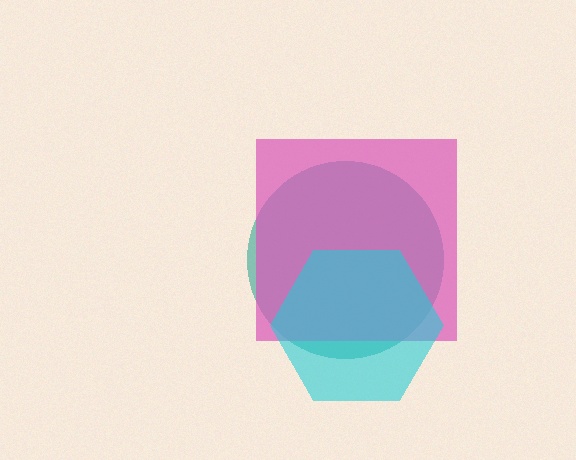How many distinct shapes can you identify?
There are 3 distinct shapes: a teal circle, a pink square, a cyan hexagon.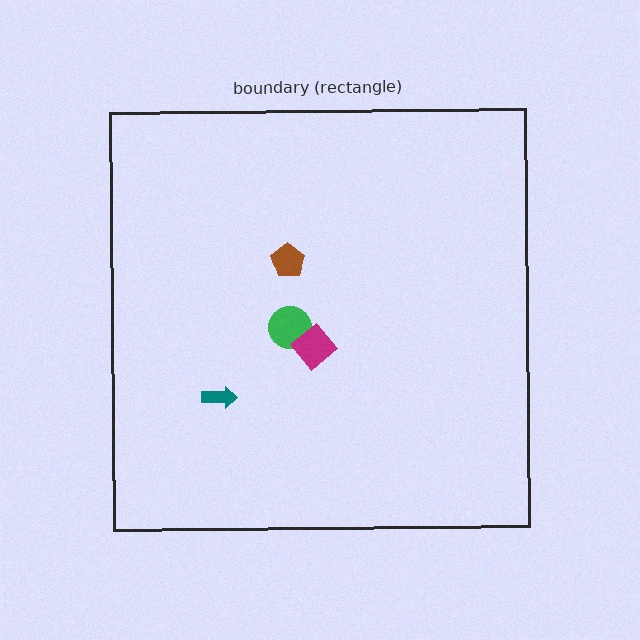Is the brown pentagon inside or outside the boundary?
Inside.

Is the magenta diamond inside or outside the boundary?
Inside.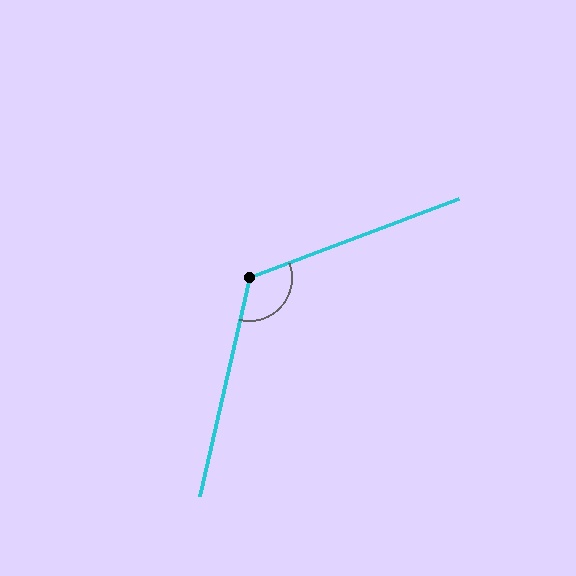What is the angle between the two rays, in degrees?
Approximately 124 degrees.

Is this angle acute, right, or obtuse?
It is obtuse.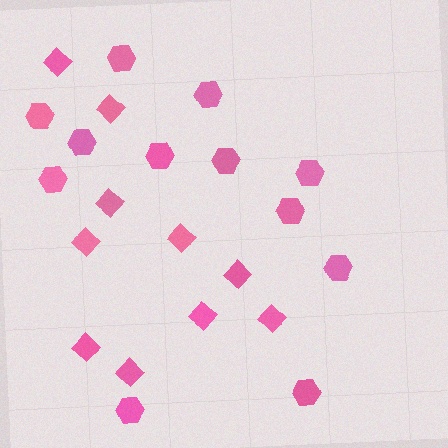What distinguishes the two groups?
There are 2 groups: one group of diamonds (10) and one group of hexagons (12).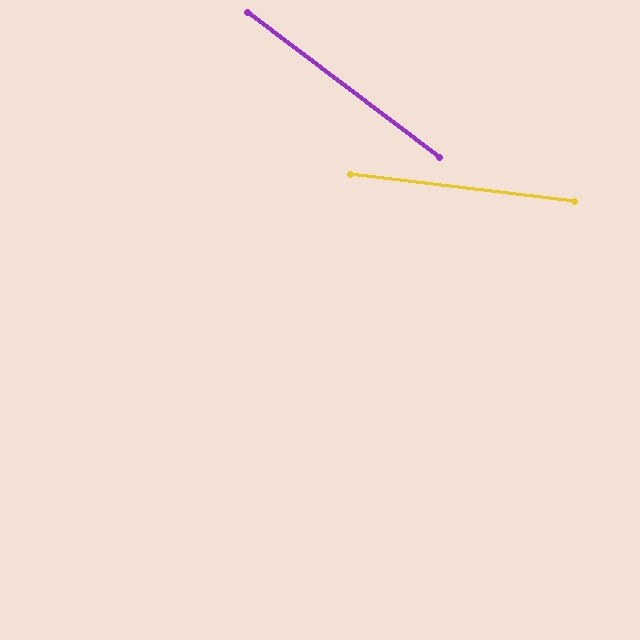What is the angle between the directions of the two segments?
Approximately 30 degrees.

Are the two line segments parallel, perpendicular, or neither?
Neither parallel nor perpendicular — they differ by about 30°.